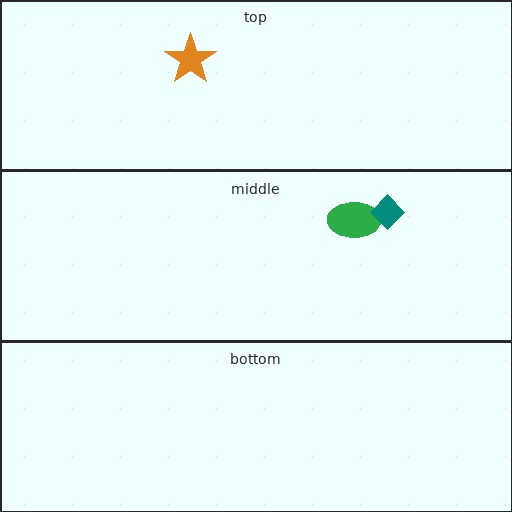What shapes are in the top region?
The orange star.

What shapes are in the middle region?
The green ellipse, the teal diamond.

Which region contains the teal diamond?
The middle region.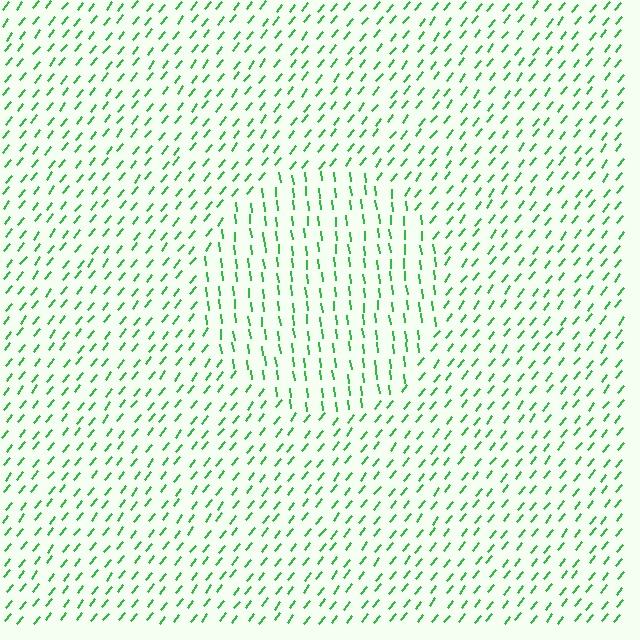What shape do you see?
I see a circle.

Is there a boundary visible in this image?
Yes, there is a texture boundary formed by a change in line orientation.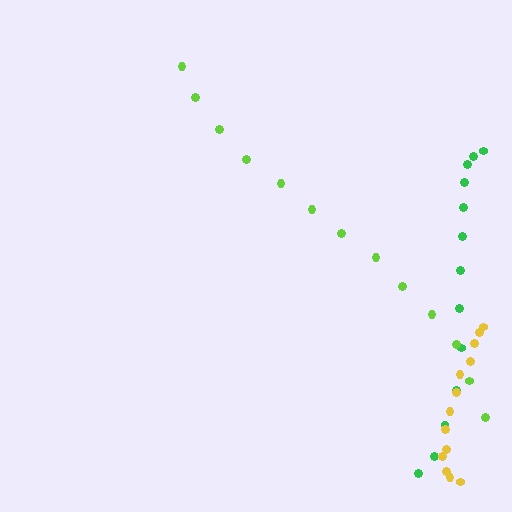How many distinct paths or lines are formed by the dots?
There are 3 distinct paths.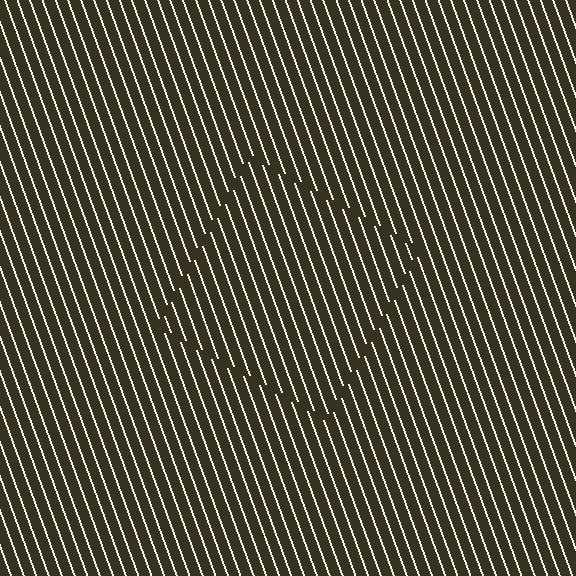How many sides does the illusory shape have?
4 sides — the line-ends trace a square.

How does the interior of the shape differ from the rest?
The interior of the shape contains the same grating, shifted by half a period — the contour is defined by the phase discontinuity where line-ends from the inner and outer gratings abut.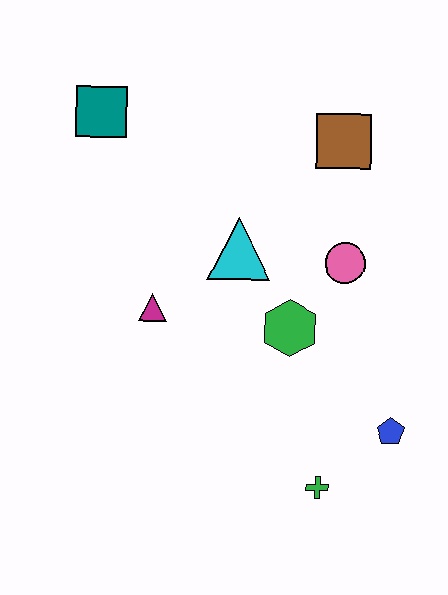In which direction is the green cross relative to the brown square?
The green cross is below the brown square.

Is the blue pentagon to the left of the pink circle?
No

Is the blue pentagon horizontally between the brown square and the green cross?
No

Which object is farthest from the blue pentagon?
The teal square is farthest from the blue pentagon.